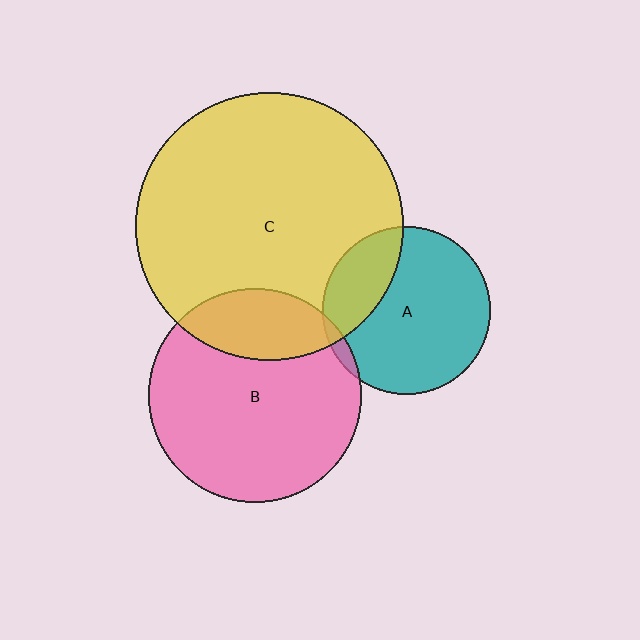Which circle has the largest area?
Circle C (yellow).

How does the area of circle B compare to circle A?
Approximately 1.6 times.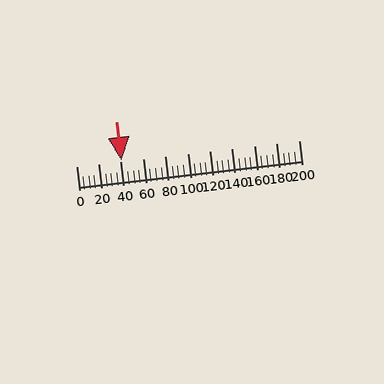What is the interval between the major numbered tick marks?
The major tick marks are spaced 20 units apart.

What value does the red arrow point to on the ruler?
The red arrow points to approximately 40.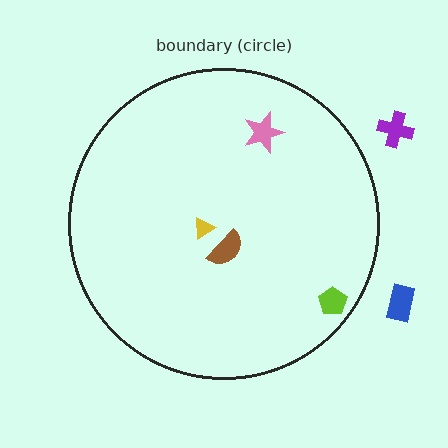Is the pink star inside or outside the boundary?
Inside.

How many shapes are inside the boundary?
4 inside, 2 outside.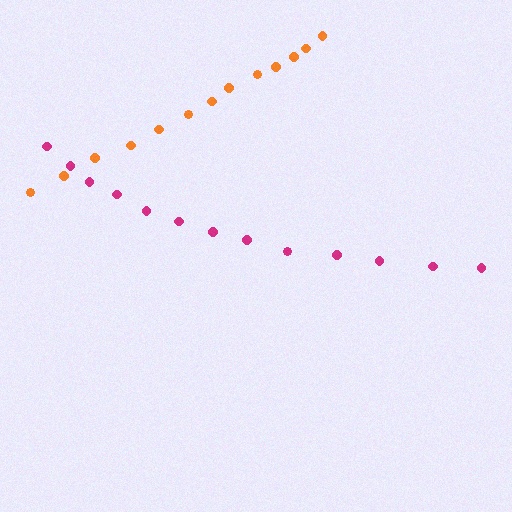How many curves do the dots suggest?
There are 2 distinct paths.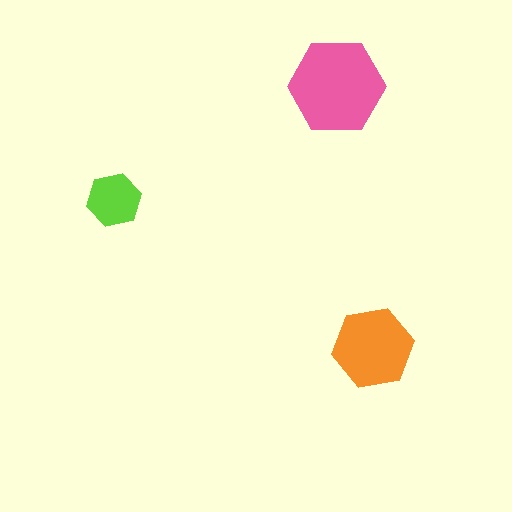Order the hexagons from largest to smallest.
the pink one, the orange one, the lime one.